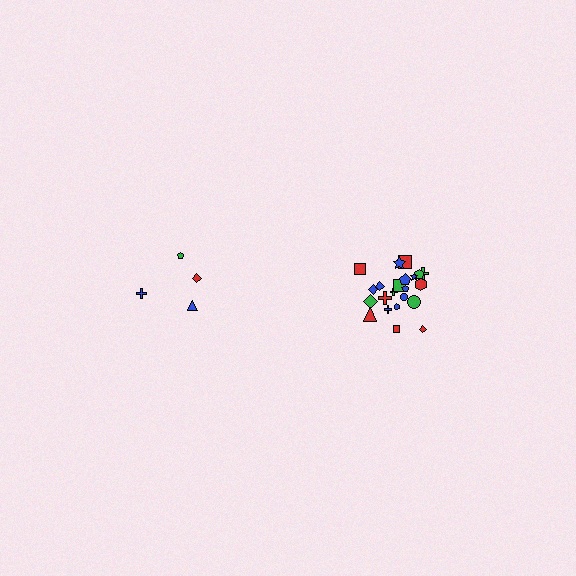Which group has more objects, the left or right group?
The right group.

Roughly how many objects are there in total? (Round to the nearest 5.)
Roughly 25 objects in total.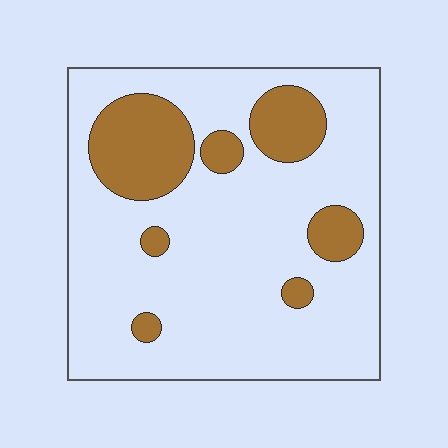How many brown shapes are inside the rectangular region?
7.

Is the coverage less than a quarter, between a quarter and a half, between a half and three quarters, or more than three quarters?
Less than a quarter.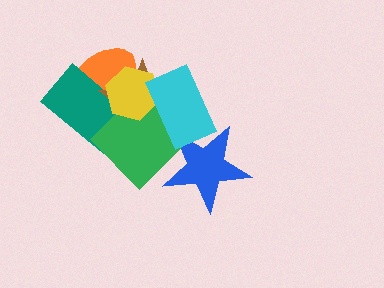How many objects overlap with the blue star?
2 objects overlap with the blue star.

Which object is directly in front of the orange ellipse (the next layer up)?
The teal rectangle is directly in front of the orange ellipse.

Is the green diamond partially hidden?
Yes, it is partially covered by another shape.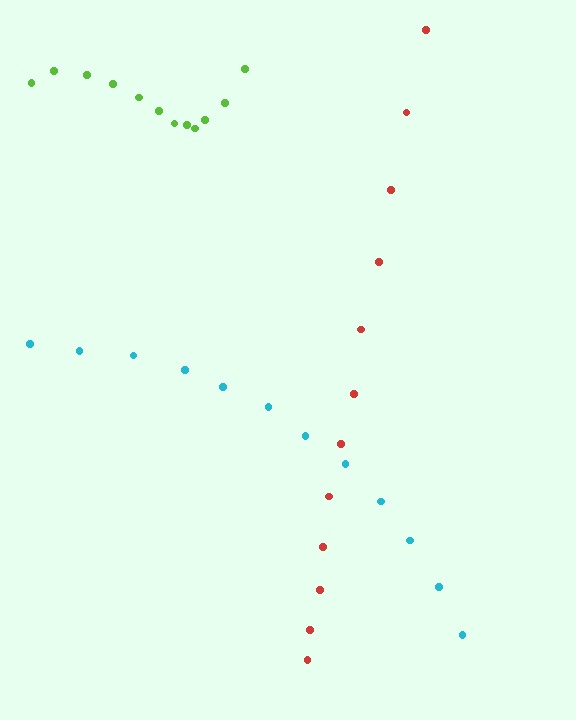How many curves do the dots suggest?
There are 3 distinct paths.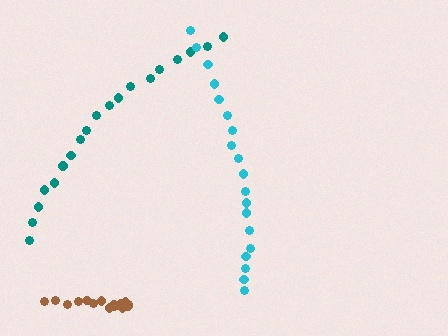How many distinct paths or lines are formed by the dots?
There are 3 distinct paths.